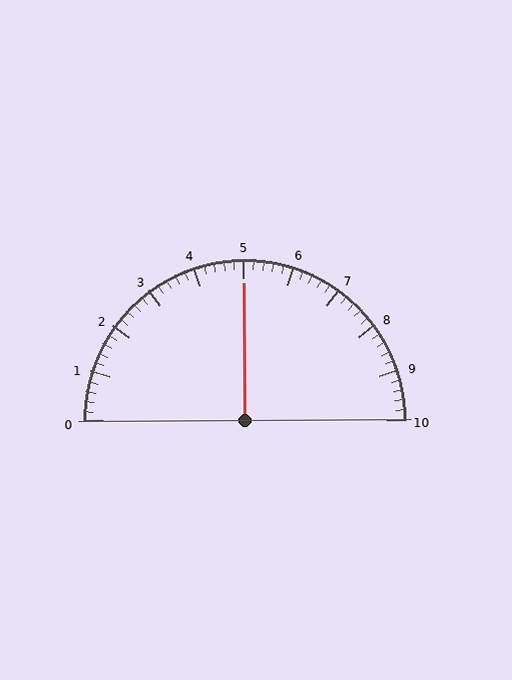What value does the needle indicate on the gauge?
The needle indicates approximately 5.0.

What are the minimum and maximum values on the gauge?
The gauge ranges from 0 to 10.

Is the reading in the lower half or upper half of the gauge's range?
The reading is in the upper half of the range (0 to 10).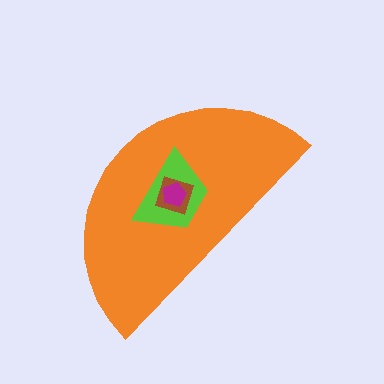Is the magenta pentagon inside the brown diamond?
Yes.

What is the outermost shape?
The orange semicircle.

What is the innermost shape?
The magenta pentagon.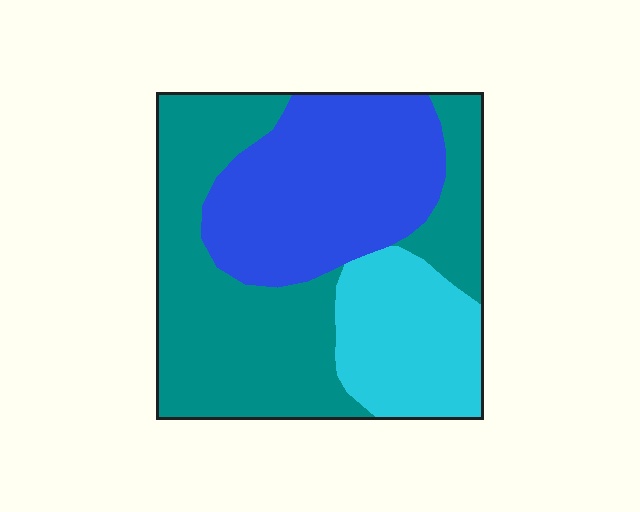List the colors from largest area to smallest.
From largest to smallest: teal, blue, cyan.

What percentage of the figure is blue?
Blue covers about 35% of the figure.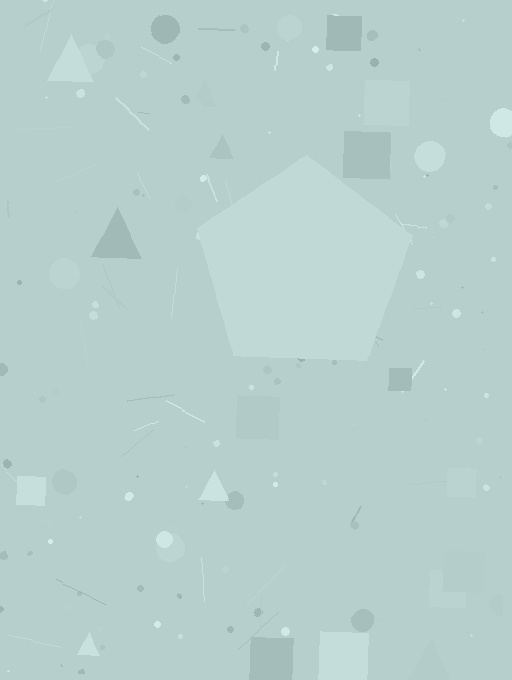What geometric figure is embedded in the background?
A pentagon is embedded in the background.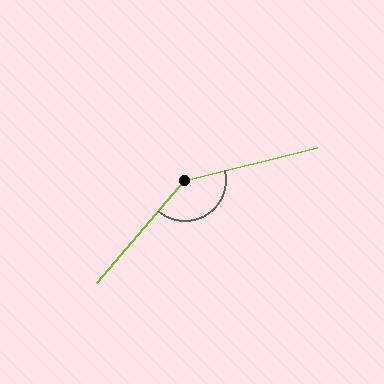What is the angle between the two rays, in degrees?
Approximately 144 degrees.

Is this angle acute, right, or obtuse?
It is obtuse.